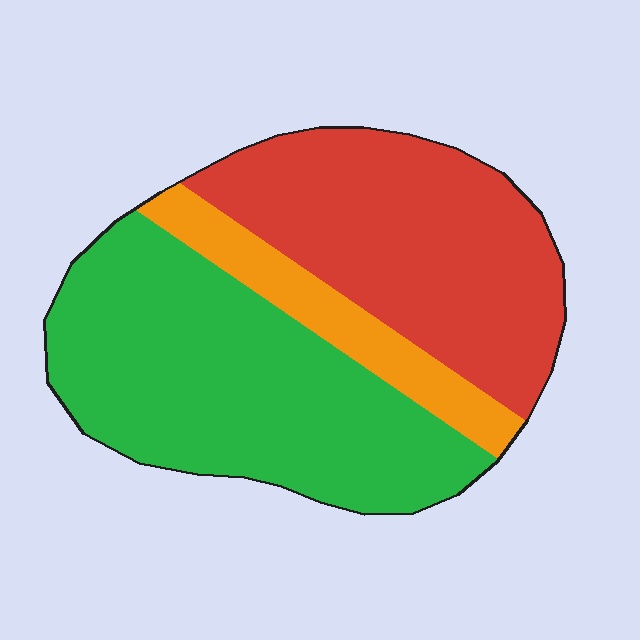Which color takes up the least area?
Orange, at roughly 15%.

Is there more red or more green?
Green.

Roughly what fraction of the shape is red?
Red covers roughly 40% of the shape.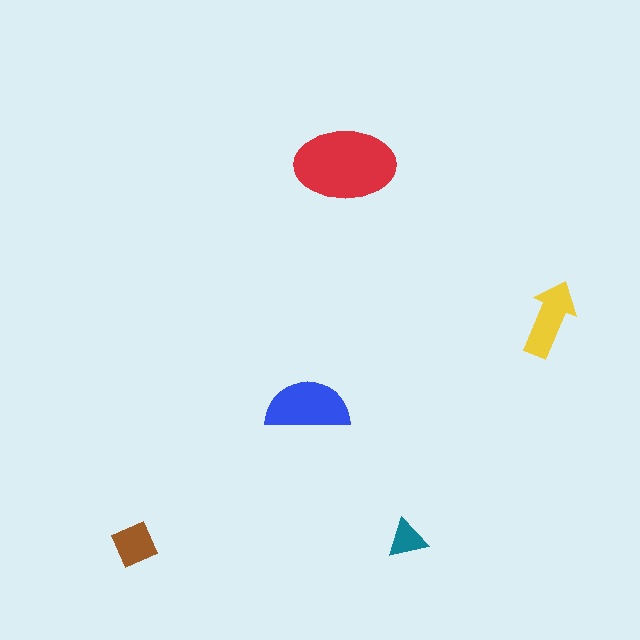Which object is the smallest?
The teal triangle.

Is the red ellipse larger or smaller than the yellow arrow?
Larger.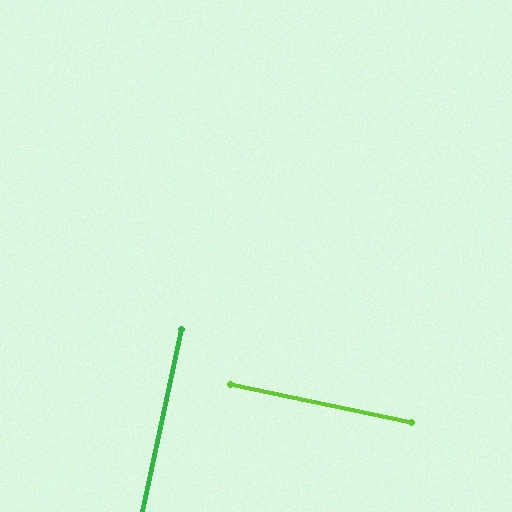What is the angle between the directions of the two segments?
Approximately 90 degrees.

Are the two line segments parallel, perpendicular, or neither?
Perpendicular — they meet at approximately 90°.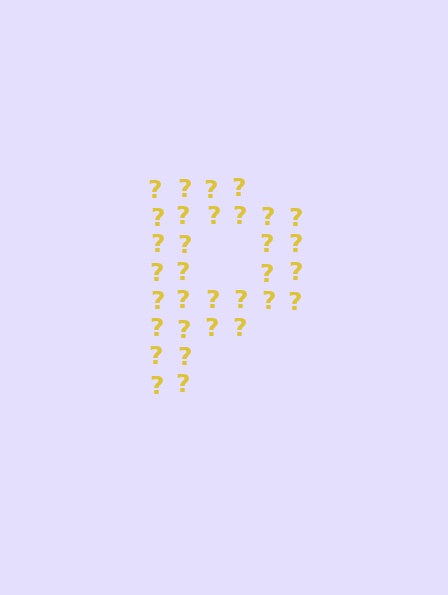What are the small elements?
The small elements are question marks.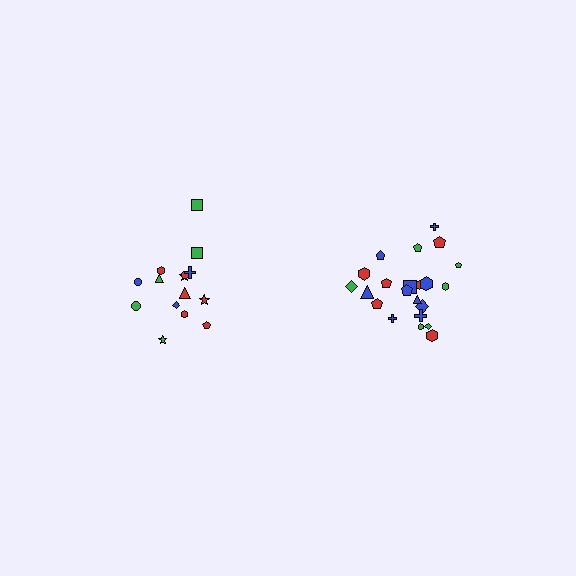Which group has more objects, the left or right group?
The right group.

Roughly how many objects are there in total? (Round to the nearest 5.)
Roughly 35 objects in total.